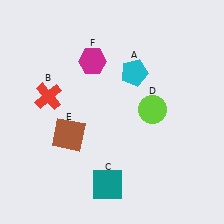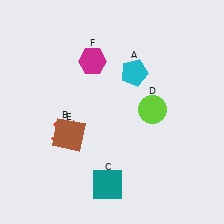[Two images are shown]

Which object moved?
The red cross (B) moved down.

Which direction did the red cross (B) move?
The red cross (B) moved down.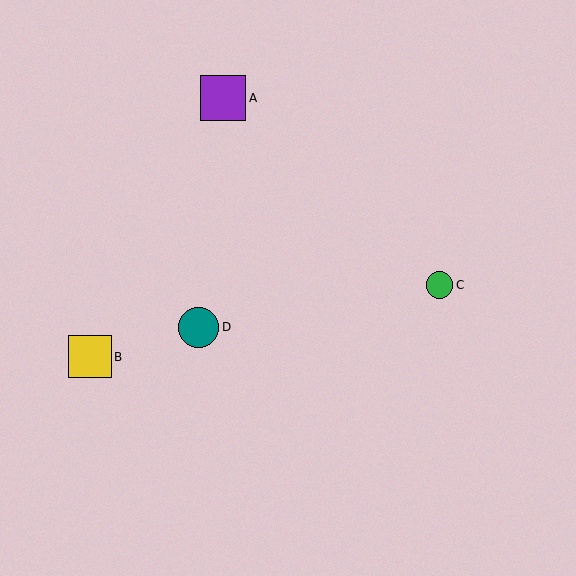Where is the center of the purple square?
The center of the purple square is at (223, 98).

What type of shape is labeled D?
Shape D is a teal circle.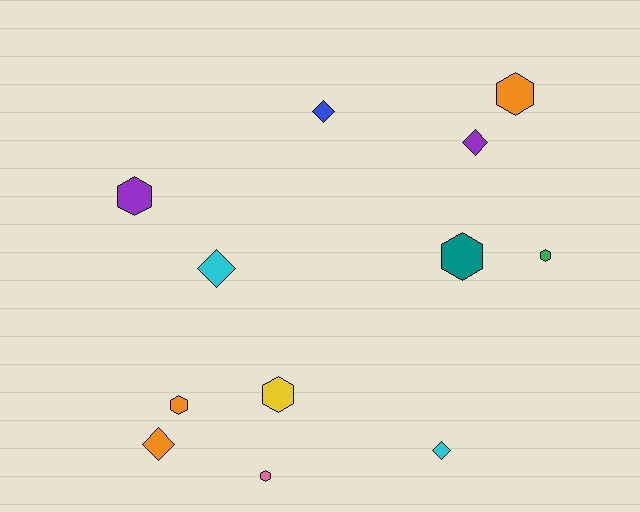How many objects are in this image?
There are 12 objects.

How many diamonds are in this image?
There are 5 diamonds.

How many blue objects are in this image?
There is 1 blue object.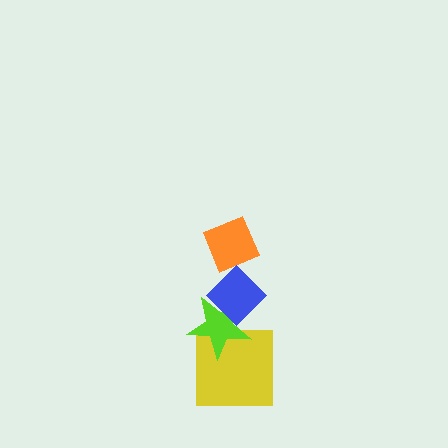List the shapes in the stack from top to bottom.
From top to bottom: the orange diamond, the blue diamond, the lime star, the yellow square.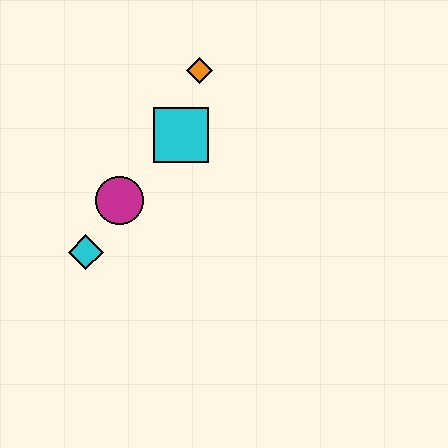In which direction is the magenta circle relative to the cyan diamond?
The magenta circle is above the cyan diamond.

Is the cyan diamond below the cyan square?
Yes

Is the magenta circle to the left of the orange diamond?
Yes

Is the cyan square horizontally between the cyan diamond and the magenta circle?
No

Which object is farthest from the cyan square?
The cyan diamond is farthest from the cyan square.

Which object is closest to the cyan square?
The orange diamond is closest to the cyan square.